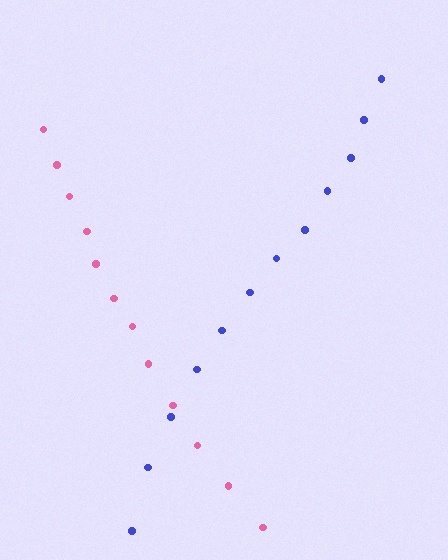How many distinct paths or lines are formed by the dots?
There are 2 distinct paths.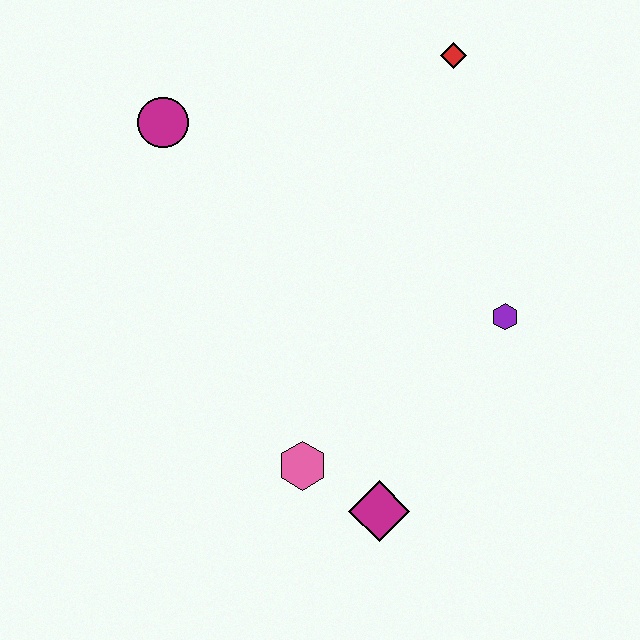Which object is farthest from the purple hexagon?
The magenta circle is farthest from the purple hexagon.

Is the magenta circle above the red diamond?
No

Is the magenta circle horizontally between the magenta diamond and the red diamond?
No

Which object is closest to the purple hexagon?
The magenta diamond is closest to the purple hexagon.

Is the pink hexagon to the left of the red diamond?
Yes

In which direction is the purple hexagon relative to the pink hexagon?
The purple hexagon is to the right of the pink hexagon.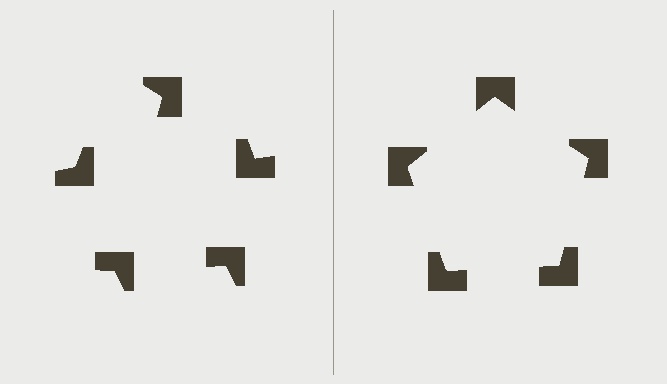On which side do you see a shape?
An illusory pentagon appears on the right side. On the left side the wedge cuts are rotated, so no coherent shape forms.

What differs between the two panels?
The notched squares are positioned identically on both sides; only the wedge orientations differ. On the right they align to a pentagon; on the left they are misaligned.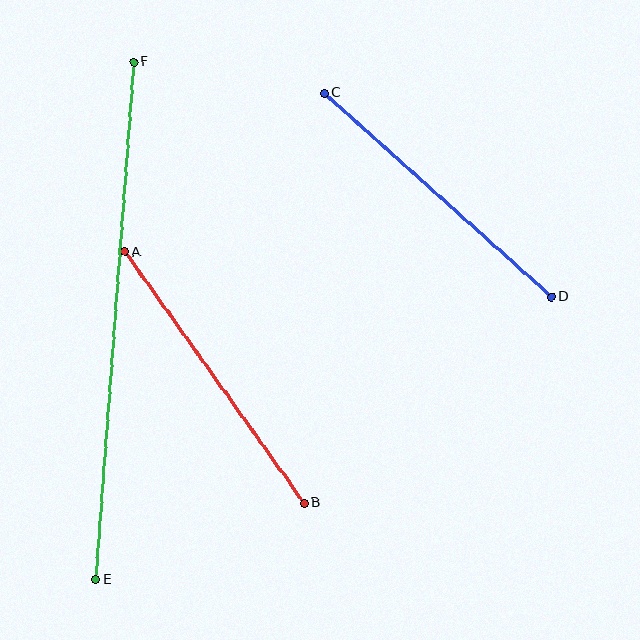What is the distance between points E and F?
The distance is approximately 519 pixels.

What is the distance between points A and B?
The distance is approximately 308 pixels.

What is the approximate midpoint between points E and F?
The midpoint is at approximately (115, 321) pixels.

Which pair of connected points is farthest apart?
Points E and F are farthest apart.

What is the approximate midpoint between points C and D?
The midpoint is at approximately (438, 195) pixels.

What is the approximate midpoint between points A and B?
The midpoint is at approximately (214, 377) pixels.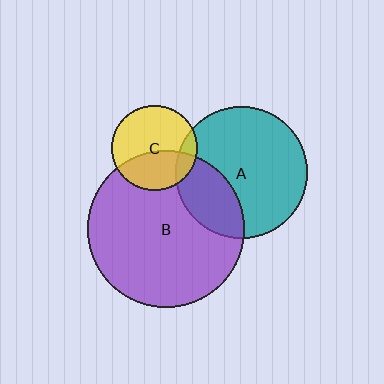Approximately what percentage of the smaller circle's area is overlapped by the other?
Approximately 15%.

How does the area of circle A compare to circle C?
Approximately 2.3 times.